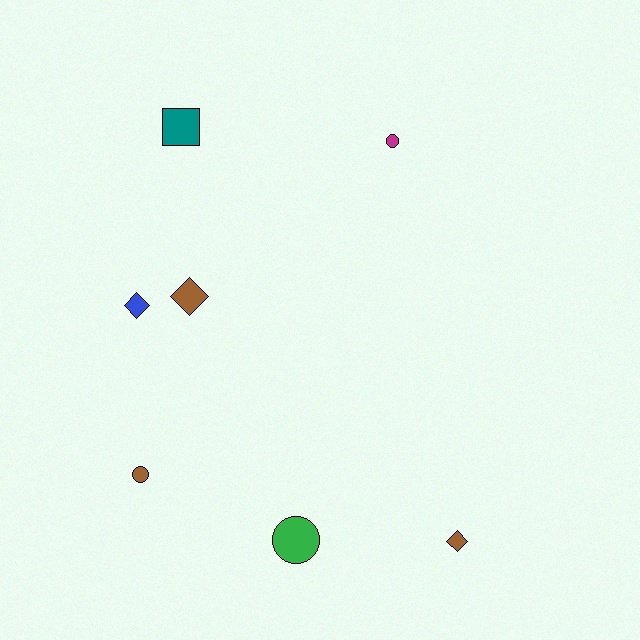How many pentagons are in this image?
There are no pentagons.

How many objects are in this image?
There are 7 objects.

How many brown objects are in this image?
There are 3 brown objects.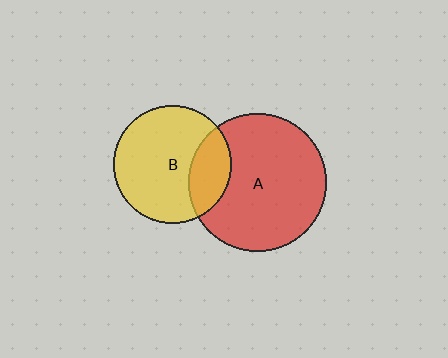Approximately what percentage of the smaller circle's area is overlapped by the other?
Approximately 25%.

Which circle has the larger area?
Circle A (red).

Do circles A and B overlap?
Yes.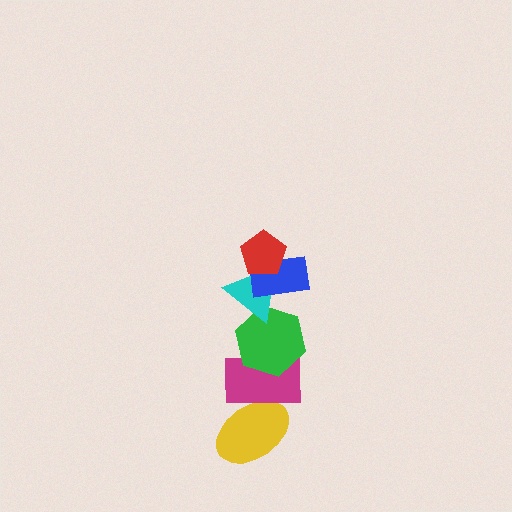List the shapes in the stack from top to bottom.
From top to bottom: the red pentagon, the blue rectangle, the cyan triangle, the green hexagon, the magenta rectangle, the yellow ellipse.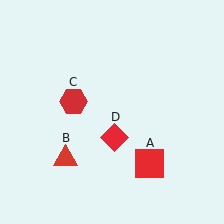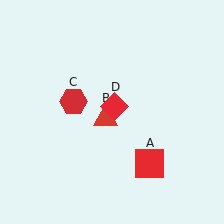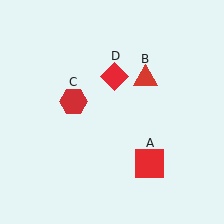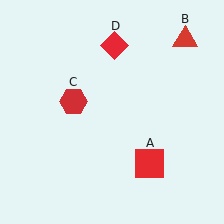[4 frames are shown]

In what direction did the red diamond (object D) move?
The red diamond (object D) moved up.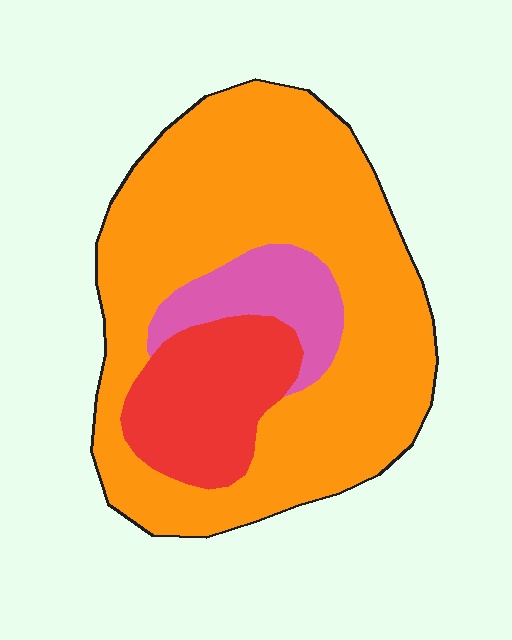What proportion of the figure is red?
Red takes up about one sixth (1/6) of the figure.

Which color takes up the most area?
Orange, at roughly 70%.